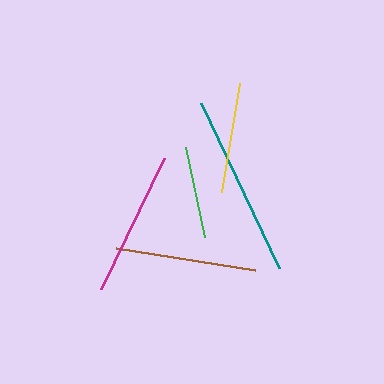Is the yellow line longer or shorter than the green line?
The yellow line is longer than the green line.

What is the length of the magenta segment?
The magenta segment is approximately 145 pixels long.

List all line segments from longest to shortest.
From longest to shortest: teal, magenta, brown, yellow, green.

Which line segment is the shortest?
The green line is the shortest at approximately 91 pixels.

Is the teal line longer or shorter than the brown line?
The teal line is longer than the brown line.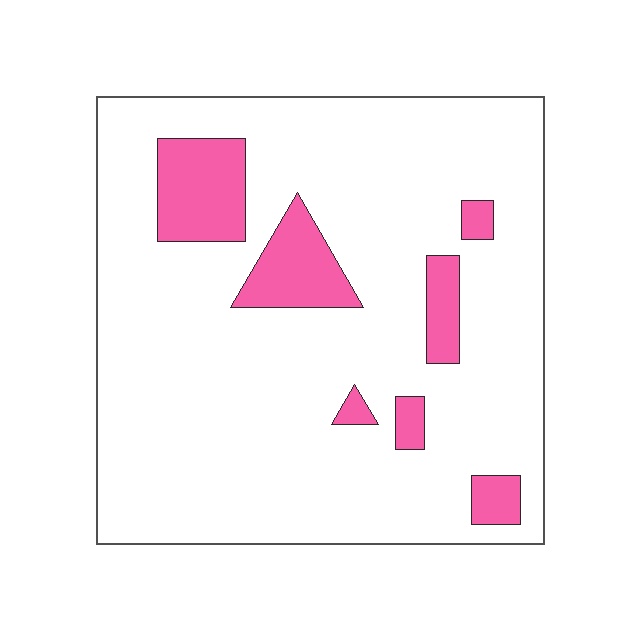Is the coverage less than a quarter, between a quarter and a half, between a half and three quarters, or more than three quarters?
Less than a quarter.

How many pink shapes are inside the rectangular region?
7.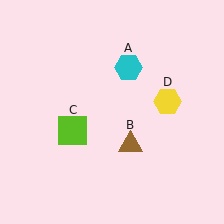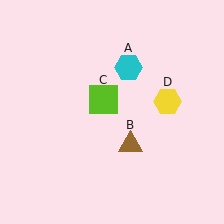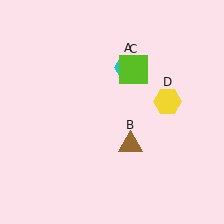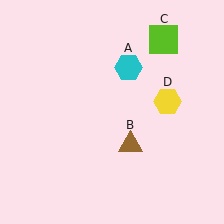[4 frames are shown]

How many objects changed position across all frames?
1 object changed position: lime square (object C).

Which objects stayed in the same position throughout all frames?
Cyan hexagon (object A) and brown triangle (object B) and yellow hexagon (object D) remained stationary.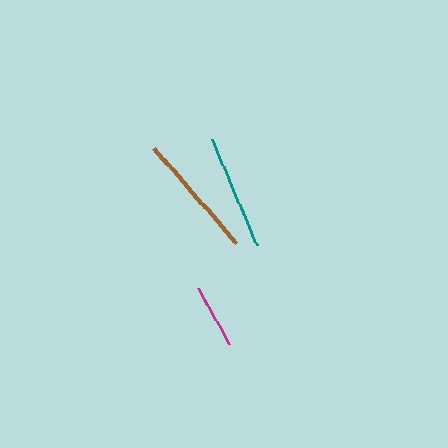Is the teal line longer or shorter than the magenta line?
The teal line is longer than the magenta line.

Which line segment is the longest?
The brown line is the longest at approximately 126 pixels.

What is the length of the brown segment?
The brown segment is approximately 126 pixels long.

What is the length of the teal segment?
The teal segment is approximately 115 pixels long.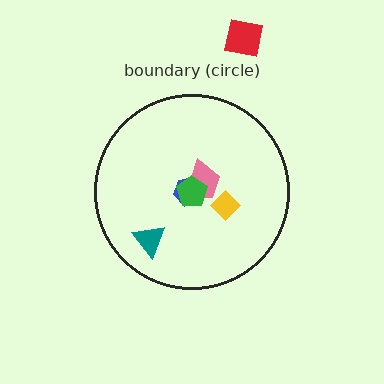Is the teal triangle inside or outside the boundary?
Inside.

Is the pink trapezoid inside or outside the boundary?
Inside.